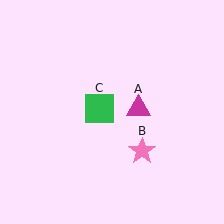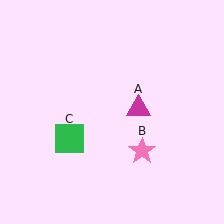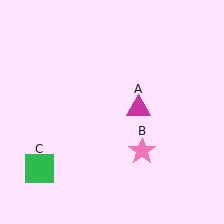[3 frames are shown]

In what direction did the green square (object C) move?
The green square (object C) moved down and to the left.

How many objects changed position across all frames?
1 object changed position: green square (object C).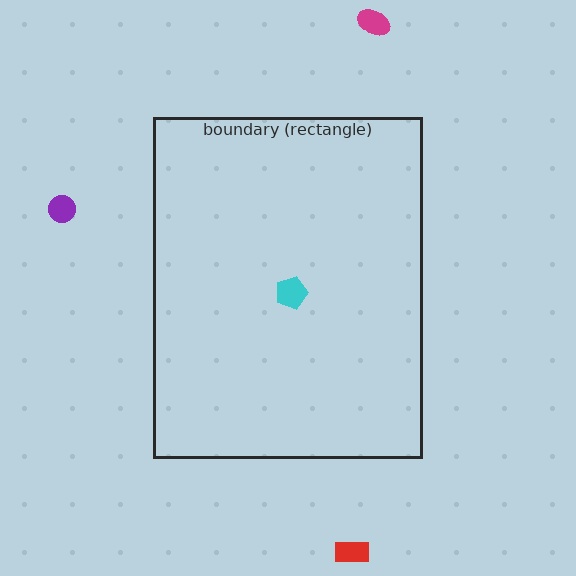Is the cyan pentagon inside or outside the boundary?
Inside.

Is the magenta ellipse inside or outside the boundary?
Outside.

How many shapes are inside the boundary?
1 inside, 3 outside.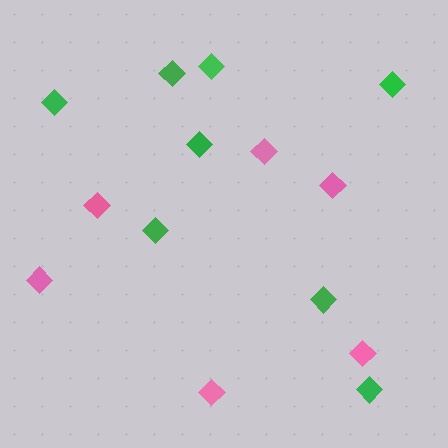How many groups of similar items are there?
There are 2 groups: one group of green diamonds (8) and one group of pink diamonds (6).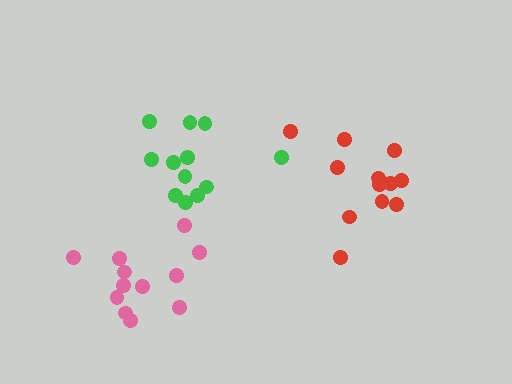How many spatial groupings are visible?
There are 3 spatial groupings.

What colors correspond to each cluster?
The clusters are colored: pink, red, green.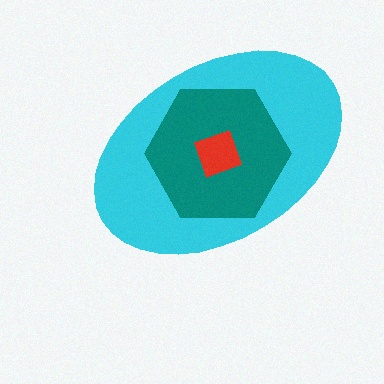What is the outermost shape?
The cyan ellipse.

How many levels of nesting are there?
3.